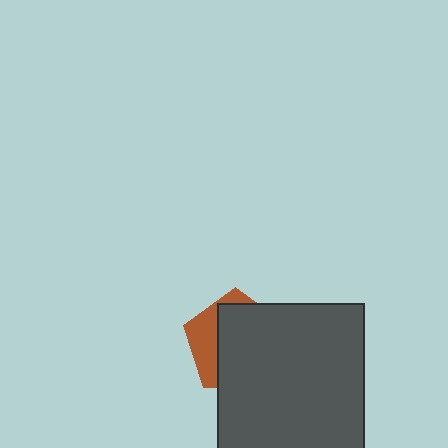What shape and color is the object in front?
The object in front is a dark gray rectangle.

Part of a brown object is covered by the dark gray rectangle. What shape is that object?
It is a pentagon.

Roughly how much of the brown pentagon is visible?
A small part of it is visible (roughly 32%).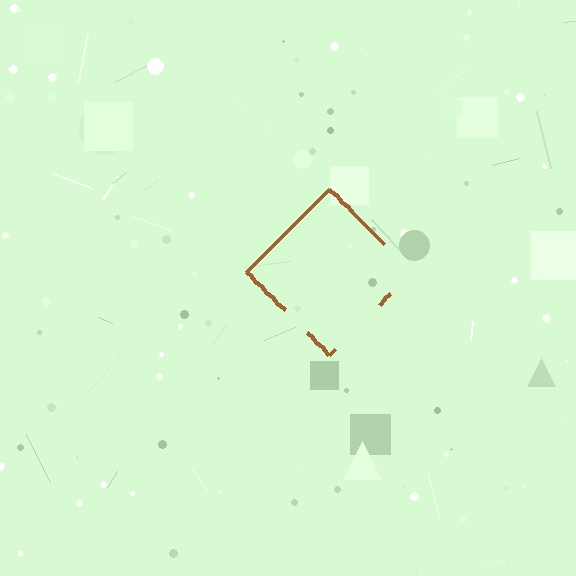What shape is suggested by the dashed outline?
The dashed outline suggests a diamond.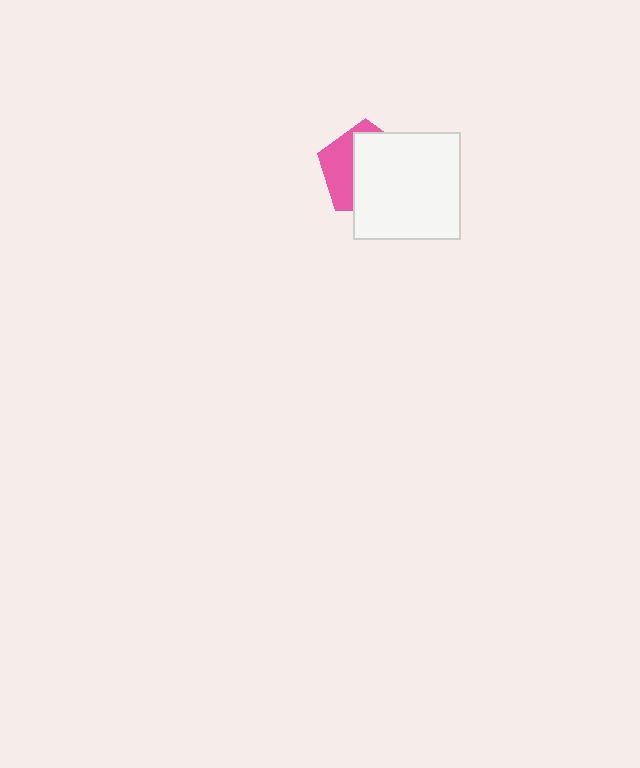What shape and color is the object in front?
The object in front is a white square.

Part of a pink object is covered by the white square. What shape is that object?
It is a pentagon.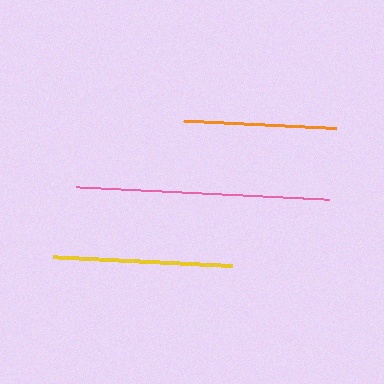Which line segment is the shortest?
The orange line is the shortest at approximately 153 pixels.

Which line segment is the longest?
The pink line is the longest at approximately 253 pixels.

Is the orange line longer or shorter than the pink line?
The pink line is longer than the orange line.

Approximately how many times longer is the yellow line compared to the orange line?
The yellow line is approximately 1.2 times the length of the orange line.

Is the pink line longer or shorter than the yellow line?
The pink line is longer than the yellow line.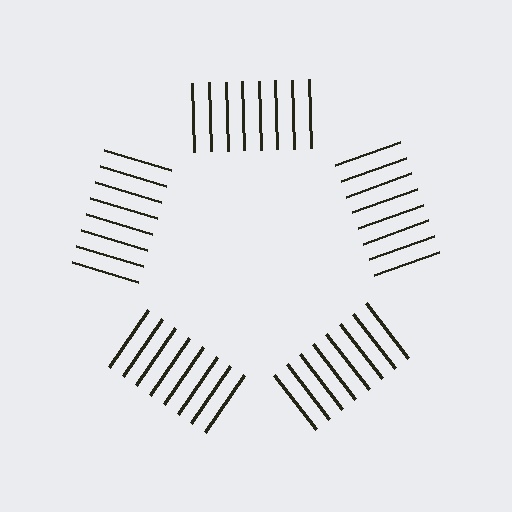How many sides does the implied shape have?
5 sides — the line-ends trace a pentagon.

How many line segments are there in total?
40 — 8 along each of the 5 edges.